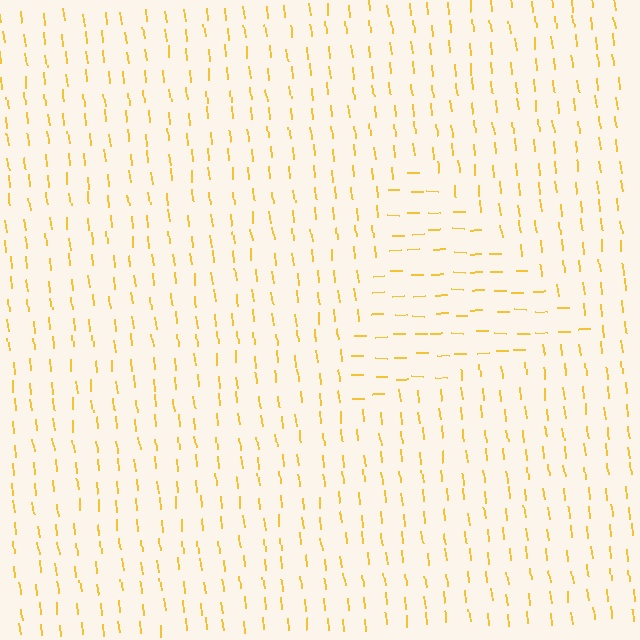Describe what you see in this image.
The image is filled with small yellow line segments. A triangle region in the image has lines oriented differently from the surrounding lines, creating a visible texture boundary.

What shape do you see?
I see a triangle.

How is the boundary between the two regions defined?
The boundary is defined purely by a change in line orientation (approximately 84 degrees difference). All lines are the same color and thickness.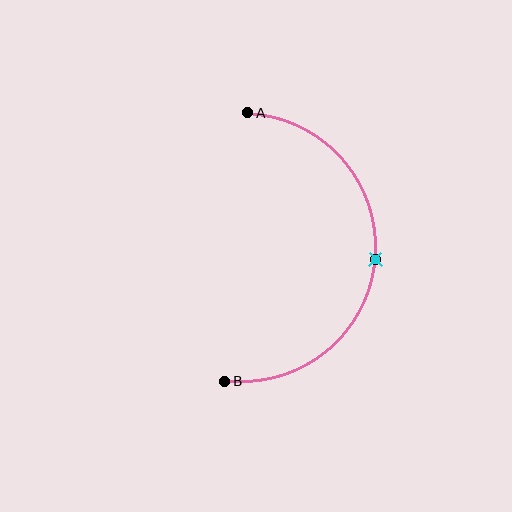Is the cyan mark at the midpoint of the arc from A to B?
Yes. The cyan mark lies on the arc at equal arc-length from both A and B — it is the arc midpoint.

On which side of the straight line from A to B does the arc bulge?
The arc bulges to the right of the straight line connecting A and B.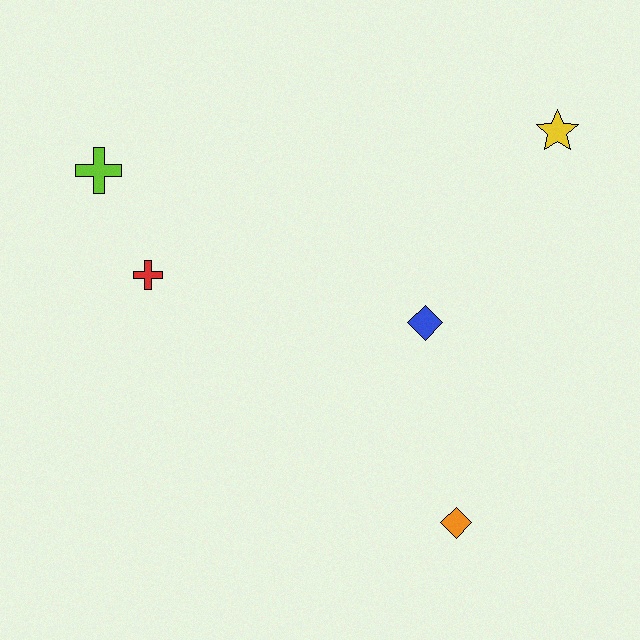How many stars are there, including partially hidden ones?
There is 1 star.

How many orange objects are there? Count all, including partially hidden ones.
There is 1 orange object.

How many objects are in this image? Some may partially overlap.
There are 5 objects.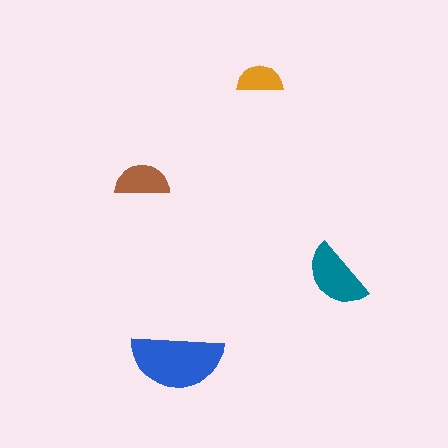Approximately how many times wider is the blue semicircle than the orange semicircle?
About 2 times wider.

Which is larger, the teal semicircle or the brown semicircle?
The teal one.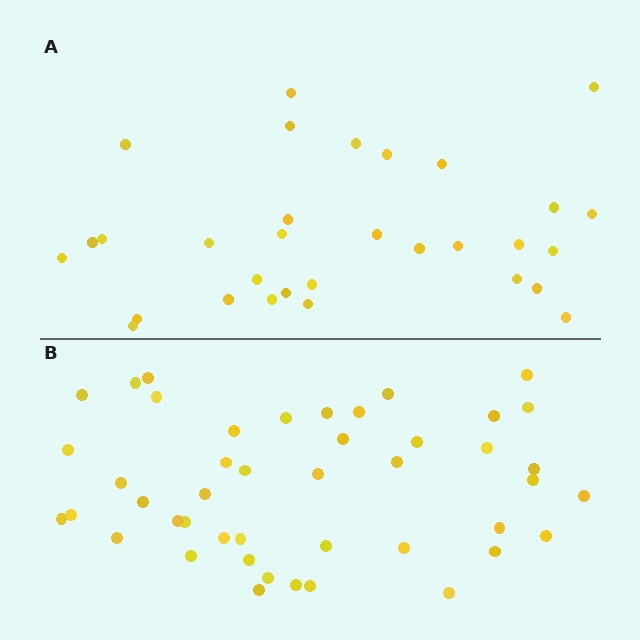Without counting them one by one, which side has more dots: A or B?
Region B (the bottom region) has more dots.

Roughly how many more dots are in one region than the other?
Region B has approximately 15 more dots than region A.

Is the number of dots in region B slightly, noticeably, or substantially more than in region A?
Region B has substantially more. The ratio is roughly 1.5 to 1.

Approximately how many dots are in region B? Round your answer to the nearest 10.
About 40 dots. (The exact count is 45, which rounds to 40.)